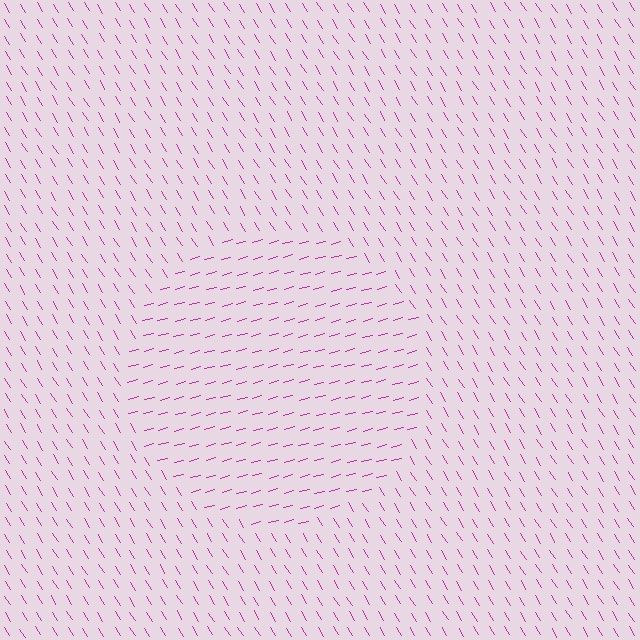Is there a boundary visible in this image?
Yes, there is a texture boundary formed by a change in line orientation.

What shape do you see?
I see a circle.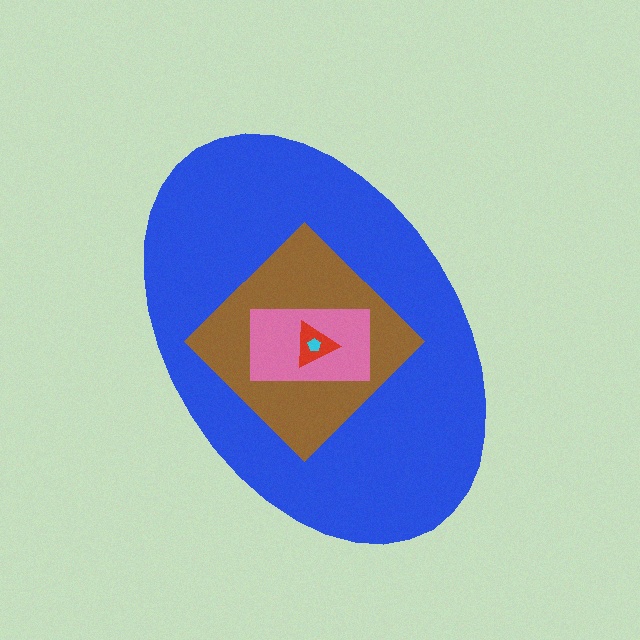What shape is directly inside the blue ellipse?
The brown diamond.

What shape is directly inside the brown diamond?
The pink rectangle.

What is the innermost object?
The cyan pentagon.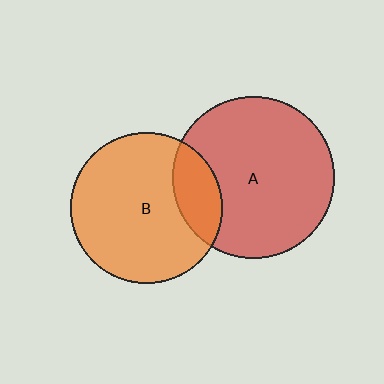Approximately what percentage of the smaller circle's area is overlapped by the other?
Approximately 20%.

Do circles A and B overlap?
Yes.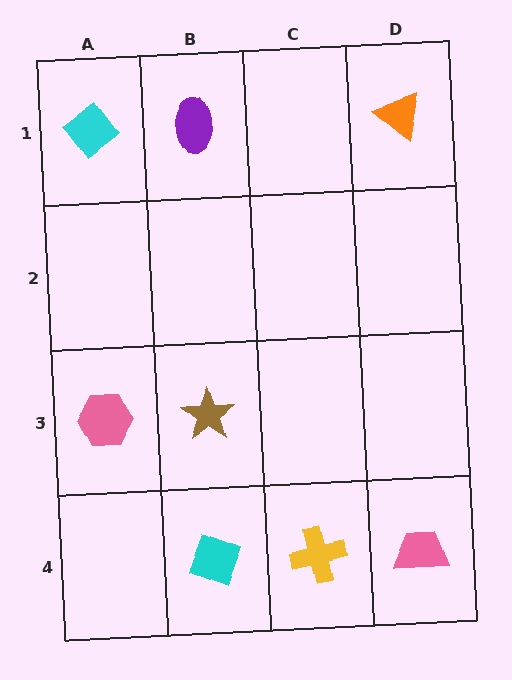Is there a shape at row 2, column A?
No, that cell is empty.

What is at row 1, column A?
A cyan diamond.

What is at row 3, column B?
A brown star.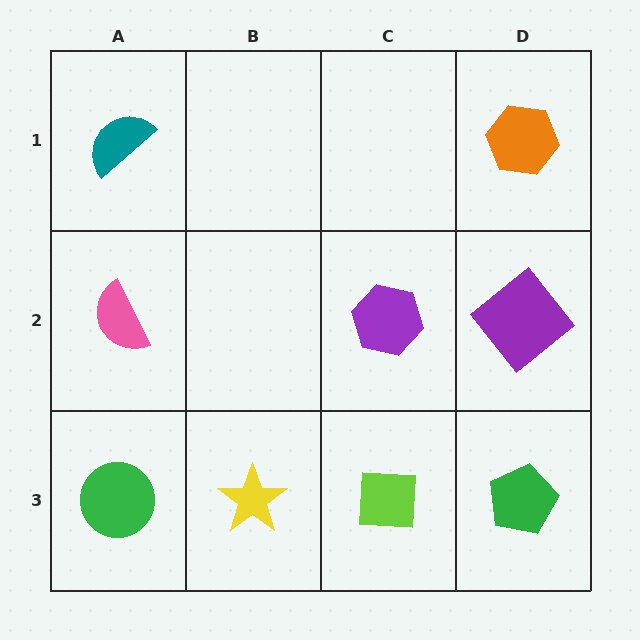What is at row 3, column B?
A yellow star.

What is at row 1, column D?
An orange hexagon.